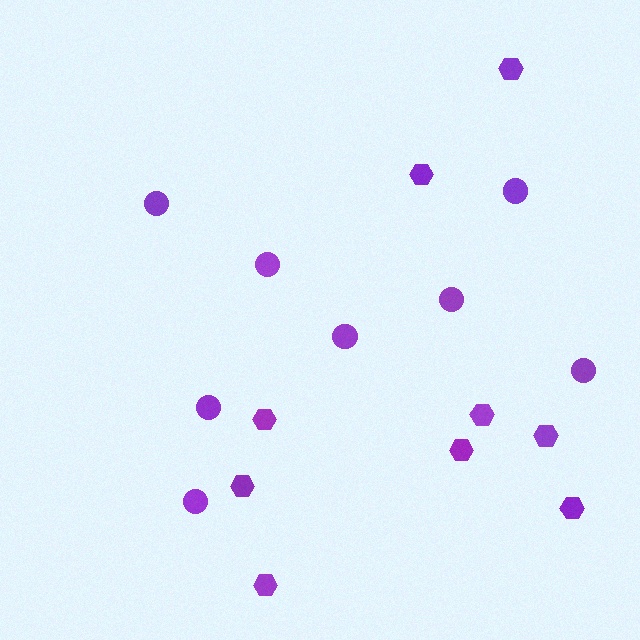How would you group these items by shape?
There are 2 groups: one group of circles (8) and one group of hexagons (9).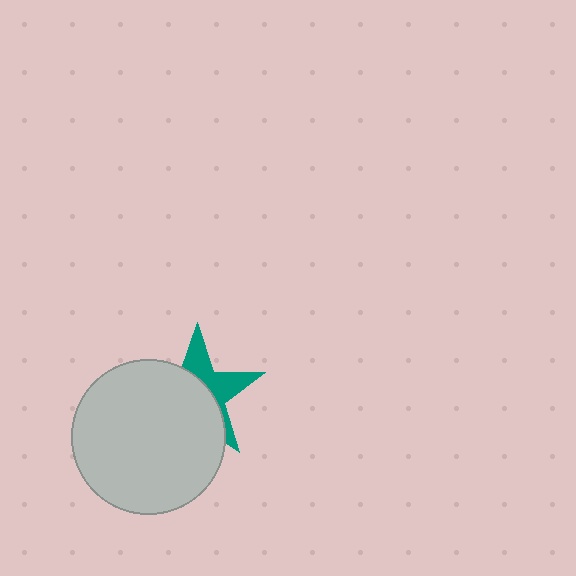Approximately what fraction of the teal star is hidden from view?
Roughly 61% of the teal star is hidden behind the light gray circle.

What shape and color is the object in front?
The object in front is a light gray circle.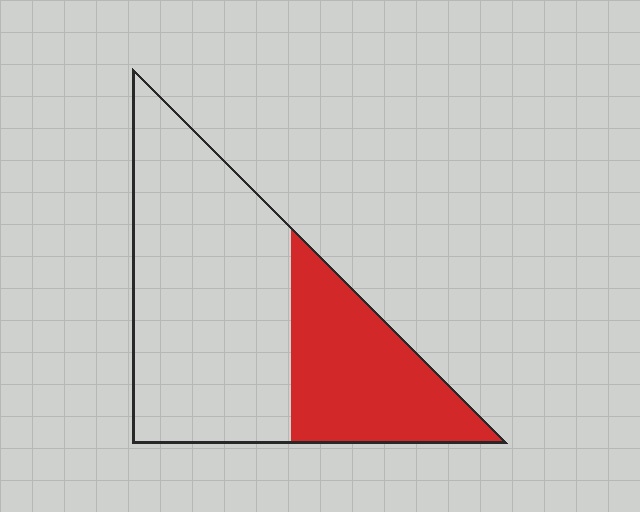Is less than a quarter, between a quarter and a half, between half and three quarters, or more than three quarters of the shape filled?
Between a quarter and a half.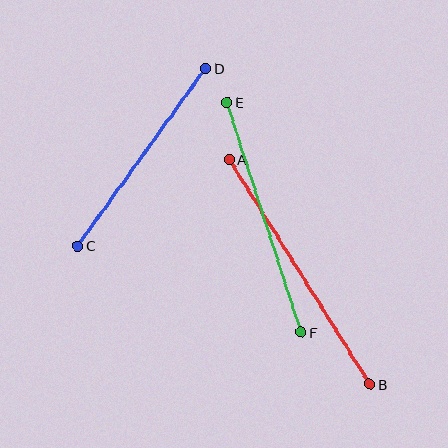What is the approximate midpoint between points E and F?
The midpoint is at approximately (264, 217) pixels.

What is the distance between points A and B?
The distance is approximately 265 pixels.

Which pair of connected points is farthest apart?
Points A and B are farthest apart.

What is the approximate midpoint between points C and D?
The midpoint is at approximately (142, 157) pixels.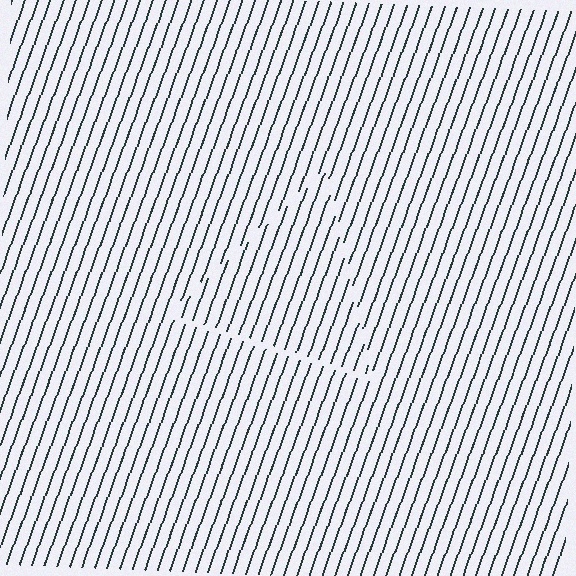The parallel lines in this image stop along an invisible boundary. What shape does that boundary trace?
An illusory triangle. The interior of the shape contains the same grating, shifted by half a period — the contour is defined by the phase discontinuity where line-ends from the inner and outer gratings abut.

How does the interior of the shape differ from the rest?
The interior of the shape contains the same grating, shifted by half a period — the contour is defined by the phase discontinuity where line-ends from the inner and outer gratings abut.